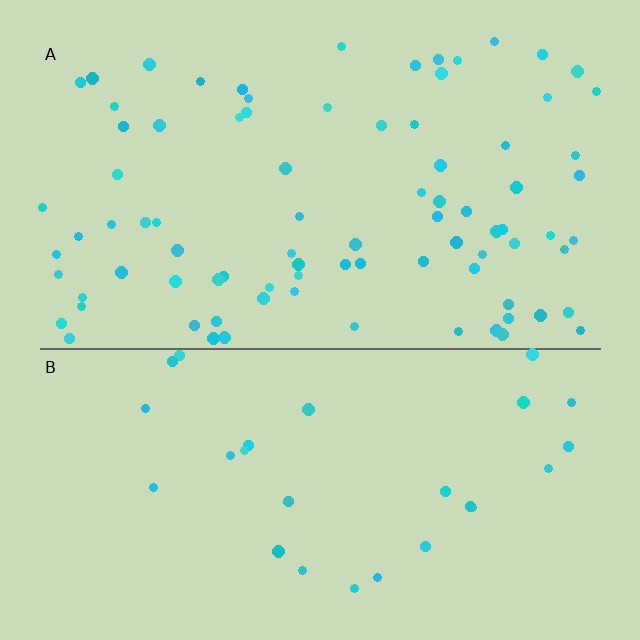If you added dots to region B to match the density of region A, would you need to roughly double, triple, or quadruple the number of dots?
Approximately triple.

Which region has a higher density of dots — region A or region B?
A (the top).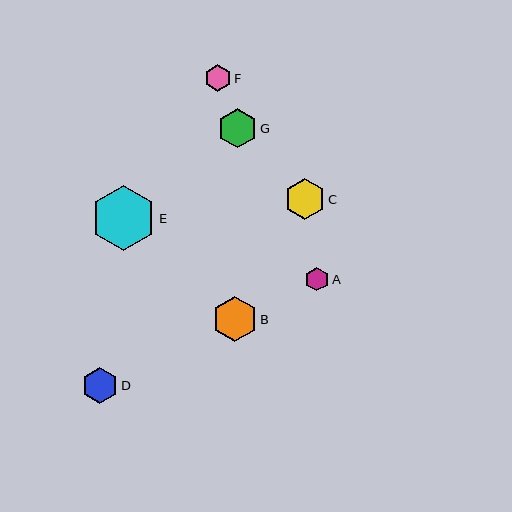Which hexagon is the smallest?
Hexagon A is the smallest with a size of approximately 24 pixels.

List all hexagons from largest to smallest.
From largest to smallest: E, B, C, G, D, F, A.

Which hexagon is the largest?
Hexagon E is the largest with a size of approximately 66 pixels.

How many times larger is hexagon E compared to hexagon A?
Hexagon E is approximately 2.8 times the size of hexagon A.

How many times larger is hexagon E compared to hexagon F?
Hexagon E is approximately 2.4 times the size of hexagon F.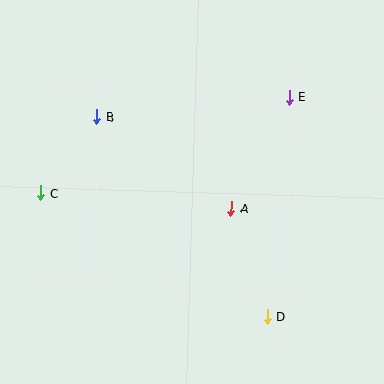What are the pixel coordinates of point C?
Point C is at (41, 193).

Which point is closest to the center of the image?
Point A at (231, 208) is closest to the center.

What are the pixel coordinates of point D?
Point D is at (268, 317).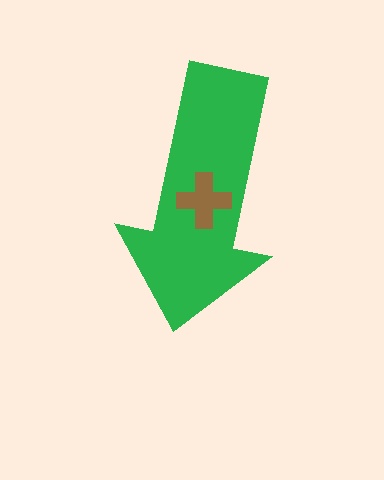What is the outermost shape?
The green arrow.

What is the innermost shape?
The brown cross.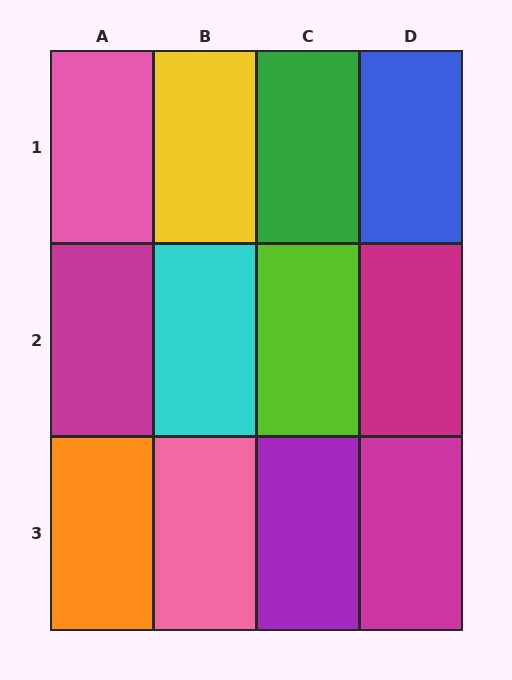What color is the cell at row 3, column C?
Purple.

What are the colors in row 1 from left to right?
Pink, yellow, green, blue.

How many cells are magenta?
3 cells are magenta.